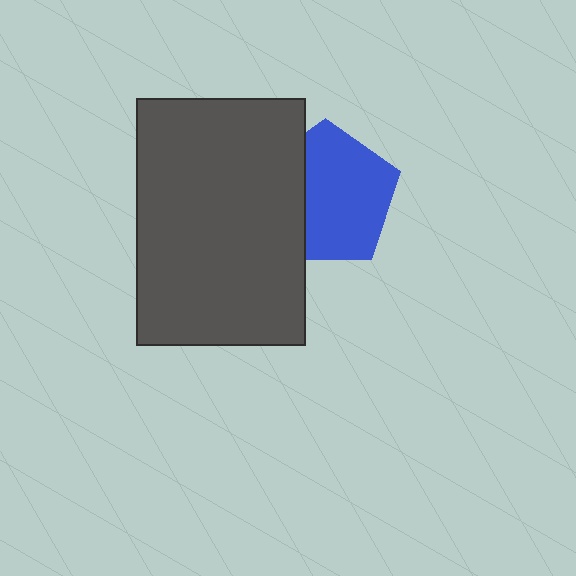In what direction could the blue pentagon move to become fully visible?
The blue pentagon could move right. That would shift it out from behind the dark gray rectangle entirely.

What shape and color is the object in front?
The object in front is a dark gray rectangle.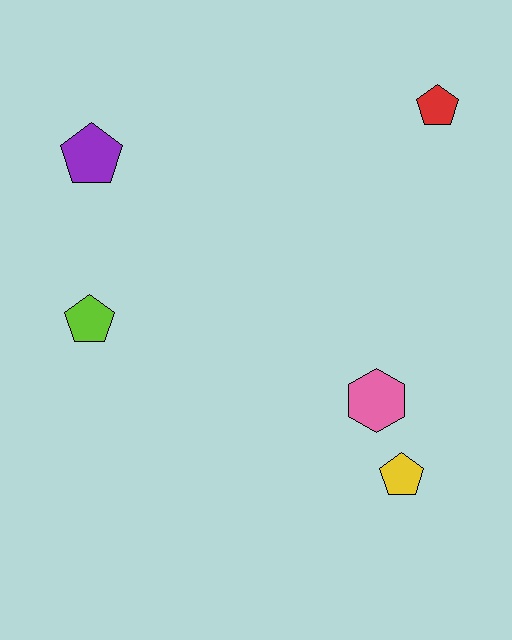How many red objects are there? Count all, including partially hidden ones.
There is 1 red object.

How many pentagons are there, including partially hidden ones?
There are 4 pentagons.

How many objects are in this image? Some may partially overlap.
There are 5 objects.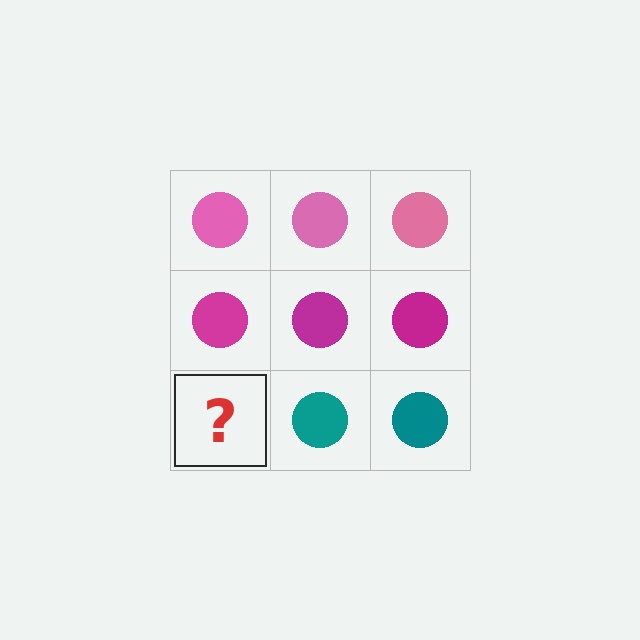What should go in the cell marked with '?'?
The missing cell should contain a teal circle.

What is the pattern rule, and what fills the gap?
The rule is that each row has a consistent color. The gap should be filled with a teal circle.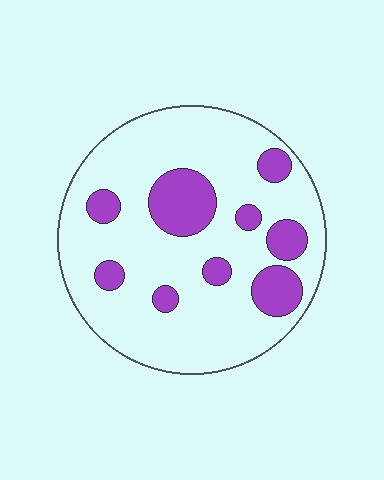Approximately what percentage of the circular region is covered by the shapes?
Approximately 20%.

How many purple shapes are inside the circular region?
9.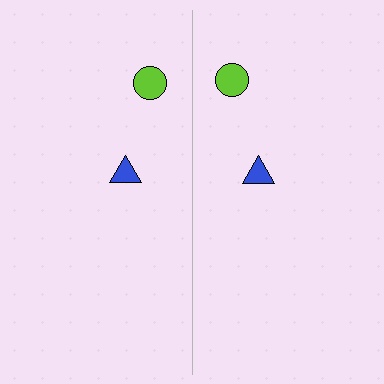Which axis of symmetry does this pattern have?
The pattern has a vertical axis of symmetry running through the center of the image.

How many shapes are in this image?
There are 4 shapes in this image.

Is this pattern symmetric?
Yes, this pattern has bilateral (reflection) symmetry.